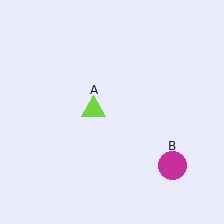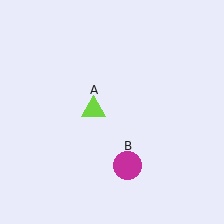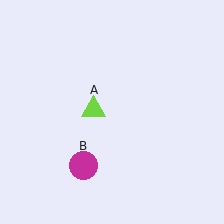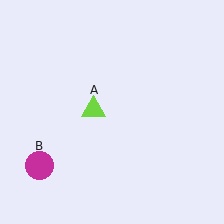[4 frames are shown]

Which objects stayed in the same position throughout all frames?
Lime triangle (object A) remained stationary.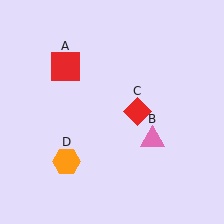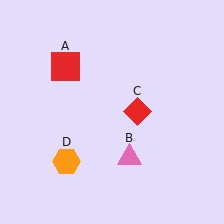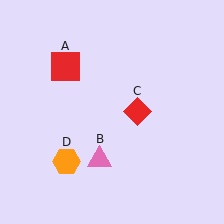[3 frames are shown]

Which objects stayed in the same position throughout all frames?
Red square (object A) and red diamond (object C) and orange hexagon (object D) remained stationary.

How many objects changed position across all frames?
1 object changed position: pink triangle (object B).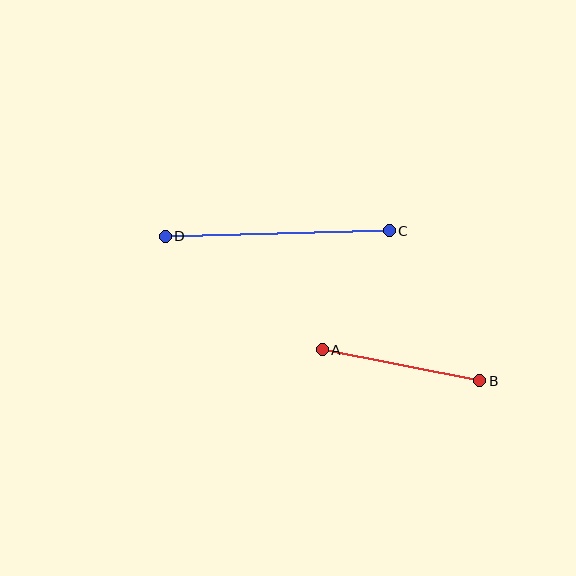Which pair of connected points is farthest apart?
Points C and D are farthest apart.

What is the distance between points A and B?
The distance is approximately 160 pixels.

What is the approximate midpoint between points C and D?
The midpoint is at approximately (277, 234) pixels.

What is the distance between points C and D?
The distance is approximately 224 pixels.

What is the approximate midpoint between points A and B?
The midpoint is at approximately (401, 365) pixels.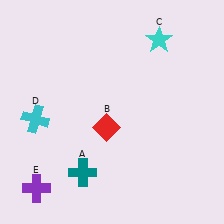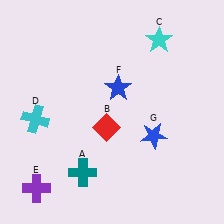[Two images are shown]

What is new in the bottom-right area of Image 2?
A blue star (G) was added in the bottom-right area of Image 2.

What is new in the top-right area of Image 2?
A blue star (F) was added in the top-right area of Image 2.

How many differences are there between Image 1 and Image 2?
There are 2 differences between the two images.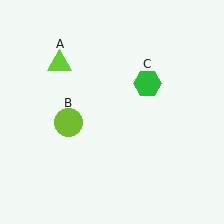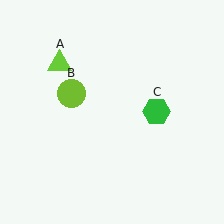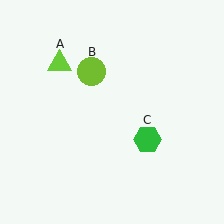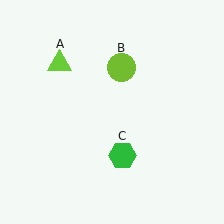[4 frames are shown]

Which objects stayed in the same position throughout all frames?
Lime triangle (object A) remained stationary.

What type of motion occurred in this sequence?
The lime circle (object B), green hexagon (object C) rotated clockwise around the center of the scene.